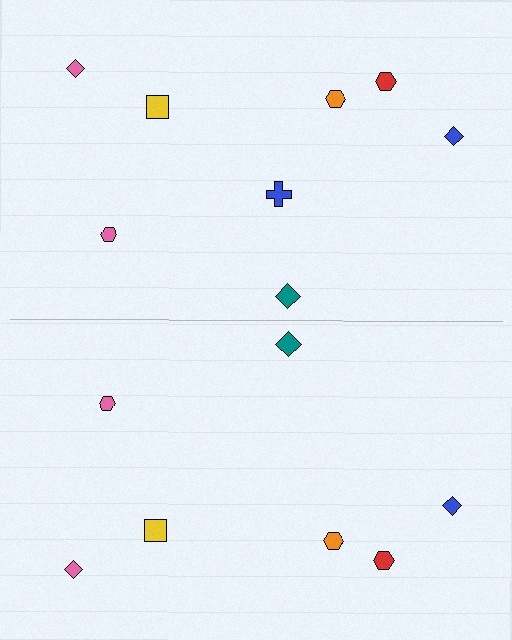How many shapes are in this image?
There are 15 shapes in this image.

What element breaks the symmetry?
A blue cross is missing from the bottom side.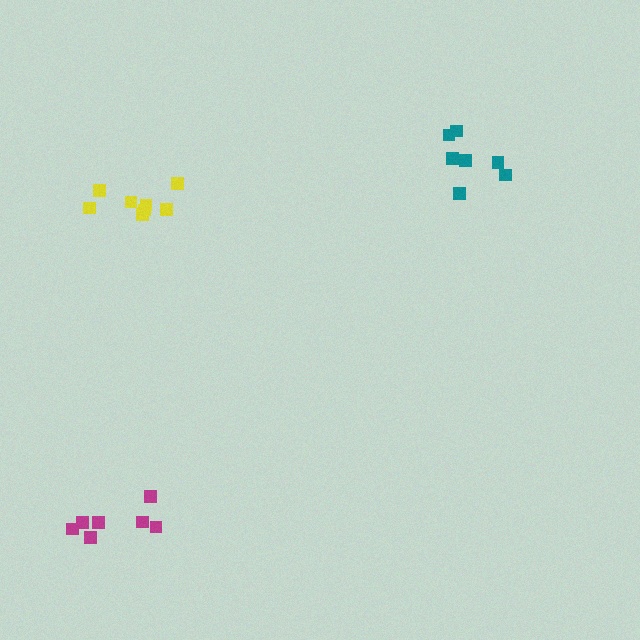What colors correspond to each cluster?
The clusters are colored: teal, magenta, yellow.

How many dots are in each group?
Group 1: 7 dots, Group 2: 7 dots, Group 3: 8 dots (22 total).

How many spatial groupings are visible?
There are 3 spatial groupings.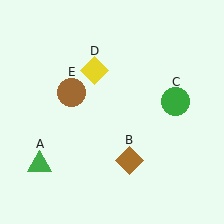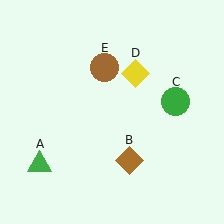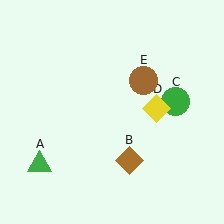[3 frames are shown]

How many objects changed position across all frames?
2 objects changed position: yellow diamond (object D), brown circle (object E).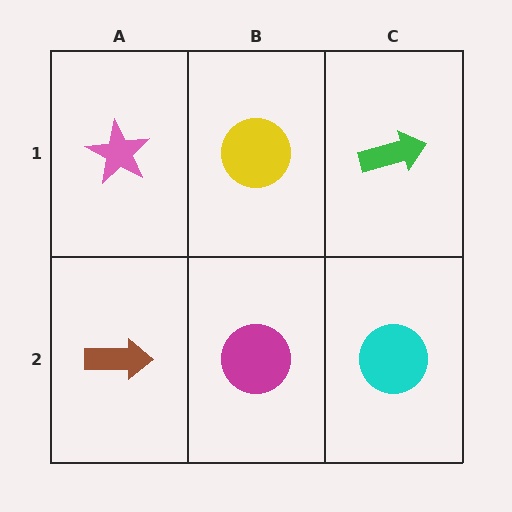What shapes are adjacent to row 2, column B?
A yellow circle (row 1, column B), a brown arrow (row 2, column A), a cyan circle (row 2, column C).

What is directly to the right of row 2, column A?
A magenta circle.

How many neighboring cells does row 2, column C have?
2.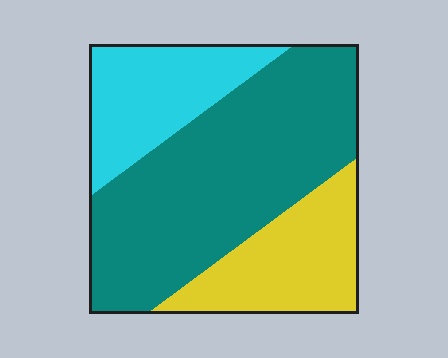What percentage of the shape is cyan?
Cyan takes up about one fifth (1/5) of the shape.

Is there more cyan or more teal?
Teal.